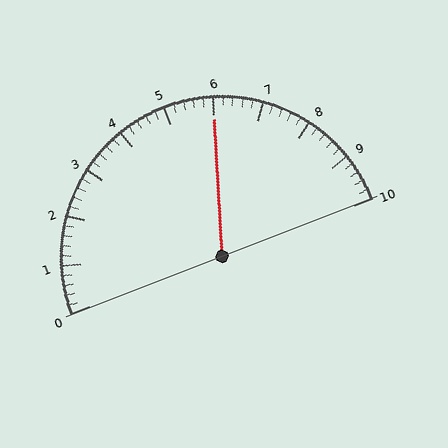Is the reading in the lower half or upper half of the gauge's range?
The reading is in the upper half of the range (0 to 10).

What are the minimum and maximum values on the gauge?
The gauge ranges from 0 to 10.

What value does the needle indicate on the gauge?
The needle indicates approximately 6.0.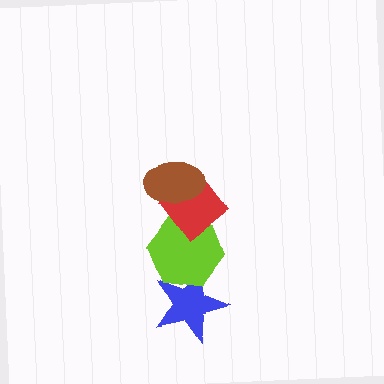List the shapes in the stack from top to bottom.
From top to bottom: the brown ellipse, the red diamond, the lime hexagon, the blue star.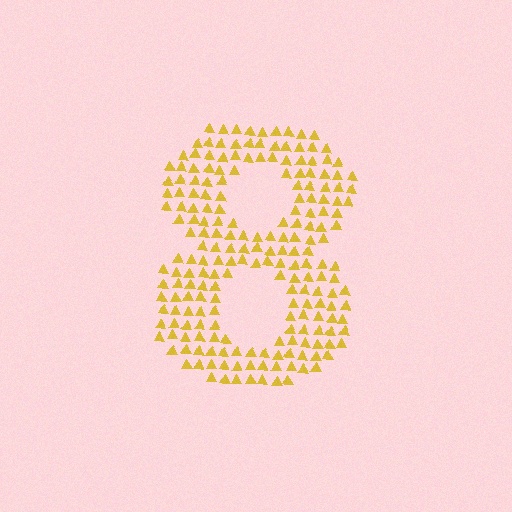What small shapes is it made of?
It is made of small triangles.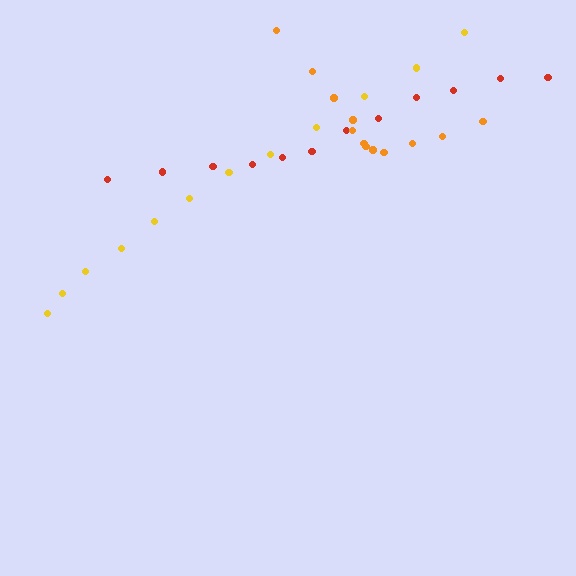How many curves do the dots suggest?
There are 3 distinct paths.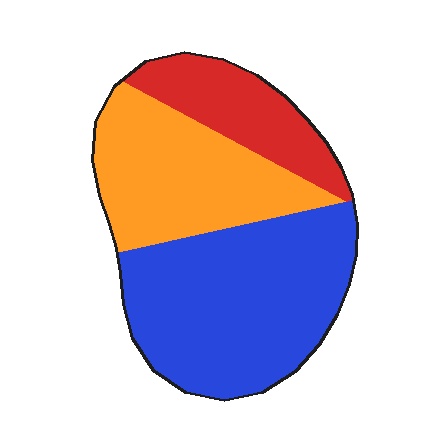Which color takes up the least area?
Red, at roughly 20%.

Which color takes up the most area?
Blue, at roughly 50%.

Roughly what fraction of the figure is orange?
Orange covers 33% of the figure.